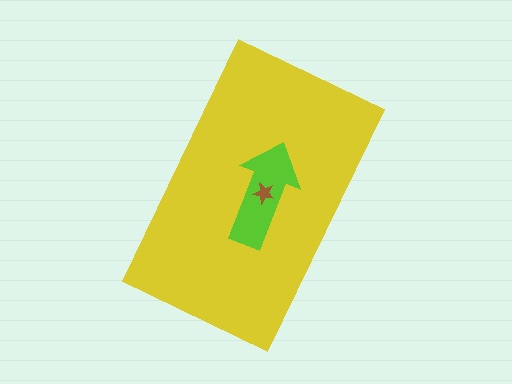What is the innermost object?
The brown star.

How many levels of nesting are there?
3.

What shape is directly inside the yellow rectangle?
The lime arrow.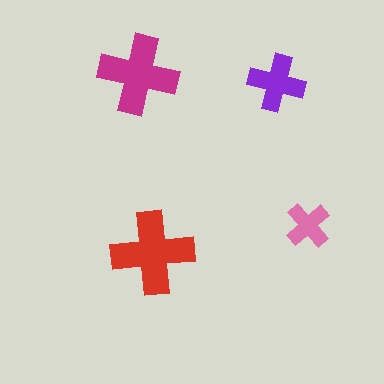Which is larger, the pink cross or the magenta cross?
The magenta one.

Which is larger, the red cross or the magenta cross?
The red one.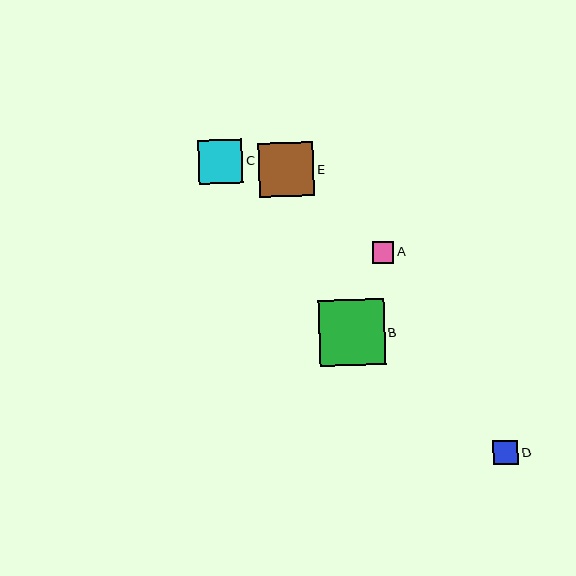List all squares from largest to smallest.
From largest to smallest: B, E, C, D, A.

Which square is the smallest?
Square A is the smallest with a size of approximately 21 pixels.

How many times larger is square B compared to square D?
Square B is approximately 2.7 times the size of square D.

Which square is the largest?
Square B is the largest with a size of approximately 66 pixels.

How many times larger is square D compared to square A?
Square D is approximately 1.2 times the size of square A.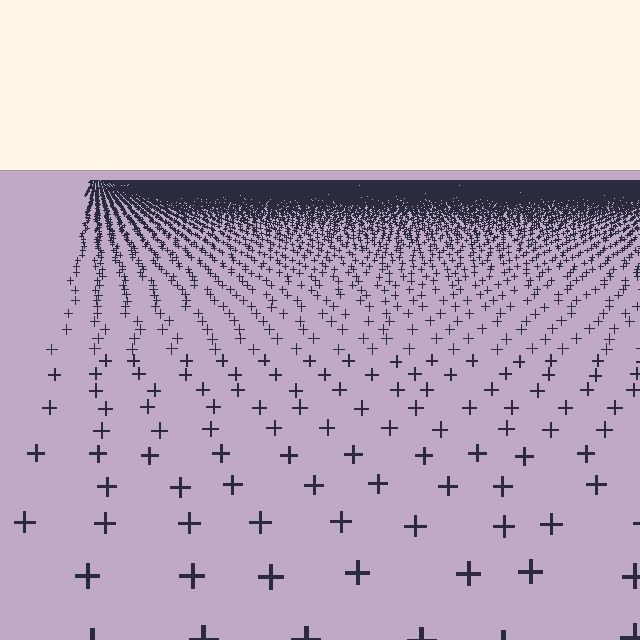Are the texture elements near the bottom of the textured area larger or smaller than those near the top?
Larger. Near the bottom, elements are closer to the viewer and appear at a bigger on-screen size.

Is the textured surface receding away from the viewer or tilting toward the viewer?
The surface is receding away from the viewer. Texture elements get smaller and denser toward the top.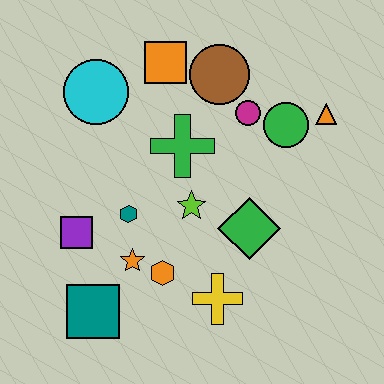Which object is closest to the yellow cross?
The orange hexagon is closest to the yellow cross.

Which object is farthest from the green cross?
The teal square is farthest from the green cross.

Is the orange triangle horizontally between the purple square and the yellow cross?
No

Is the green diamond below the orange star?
No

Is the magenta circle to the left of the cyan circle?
No